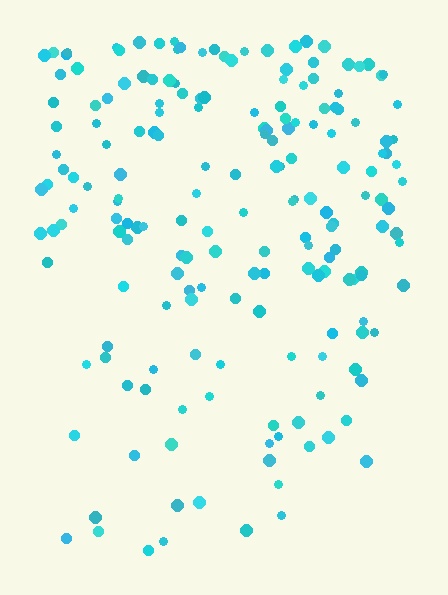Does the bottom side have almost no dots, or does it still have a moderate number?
Still a moderate number, just noticeably fewer than the top.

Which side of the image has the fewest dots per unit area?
The bottom.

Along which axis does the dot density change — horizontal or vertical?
Vertical.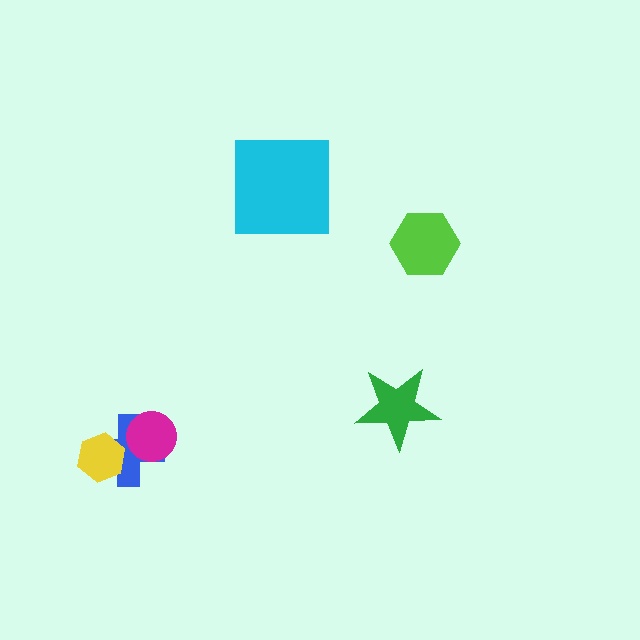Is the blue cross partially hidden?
Yes, it is partially covered by another shape.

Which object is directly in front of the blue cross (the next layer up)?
The magenta circle is directly in front of the blue cross.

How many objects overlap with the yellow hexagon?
1 object overlaps with the yellow hexagon.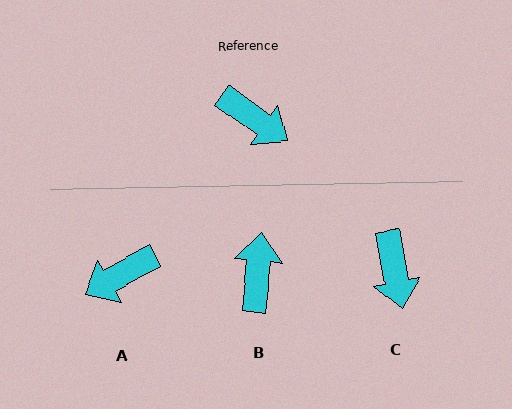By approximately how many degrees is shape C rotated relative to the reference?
Approximately 45 degrees clockwise.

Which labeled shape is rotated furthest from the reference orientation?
B, about 120 degrees away.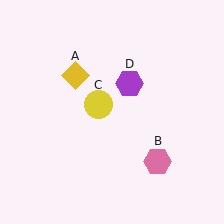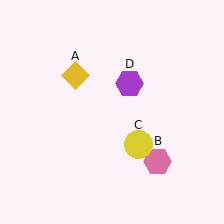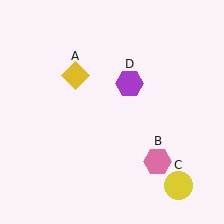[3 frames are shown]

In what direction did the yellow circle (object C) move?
The yellow circle (object C) moved down and to the right.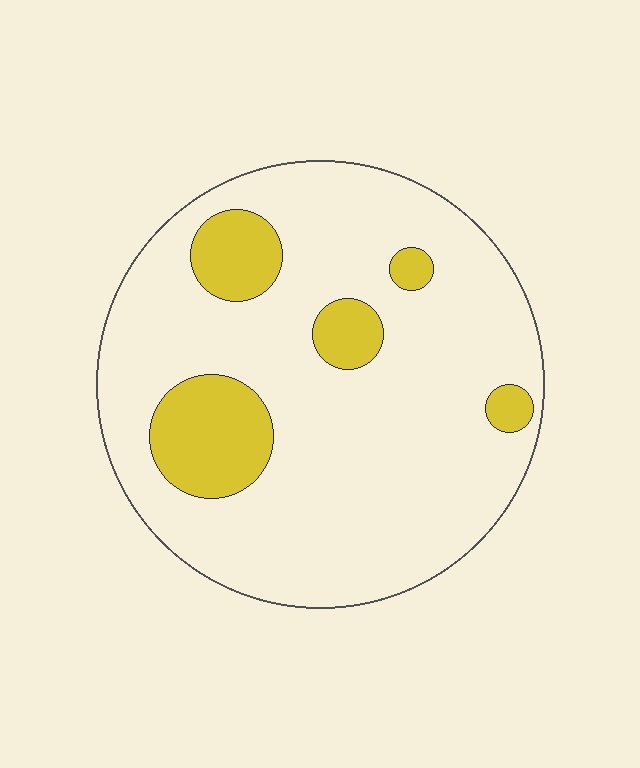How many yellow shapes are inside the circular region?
5.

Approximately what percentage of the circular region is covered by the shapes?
Approximately 15%.